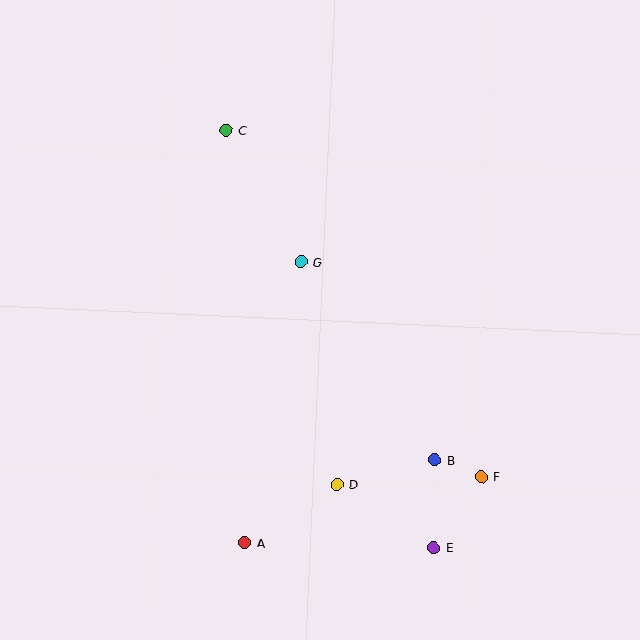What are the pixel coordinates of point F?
Point F is at (481, 477).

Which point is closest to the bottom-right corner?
Point E is closest to the bottom-right corner.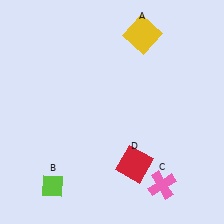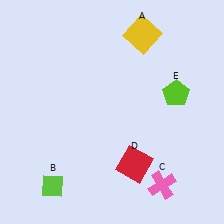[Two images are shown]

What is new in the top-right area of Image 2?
A lime pentagon (E) was added in the top-right area of Image 2.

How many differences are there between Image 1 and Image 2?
There is 1 difference between the two images.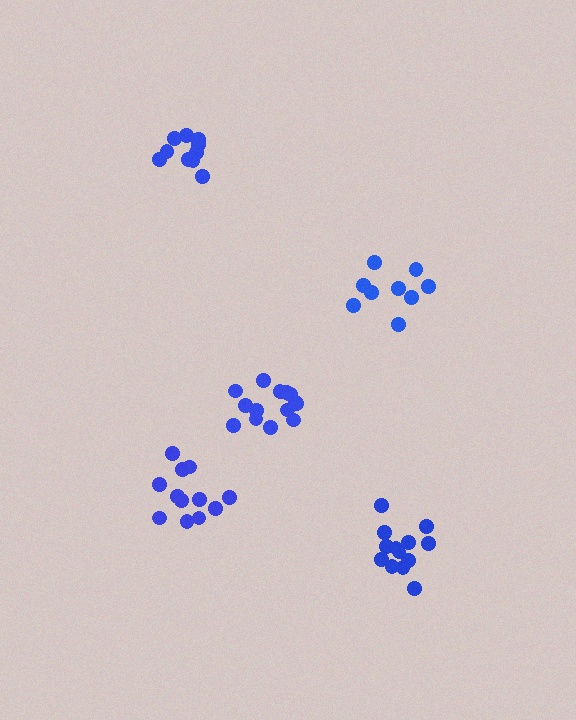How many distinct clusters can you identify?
There are 5 distinct clusters.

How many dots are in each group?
Group 1: 13 dots, Group 2: 15 dots, Group 3: 9 dots, Group 4: 12 dots, Group 5: 10 dots (59 total).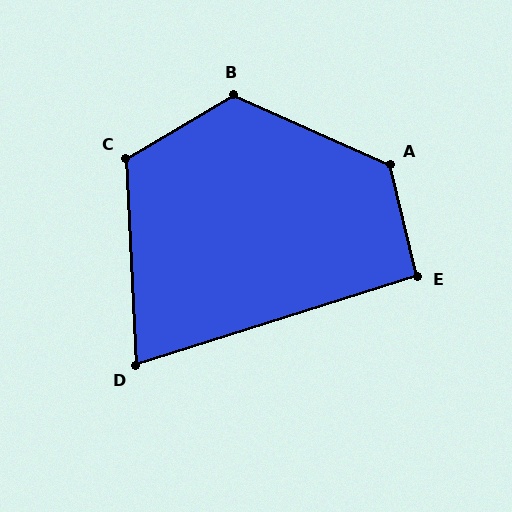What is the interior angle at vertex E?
Approximately 94 degrees (approximately right).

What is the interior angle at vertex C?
Approximately 118 degrees (obtuse).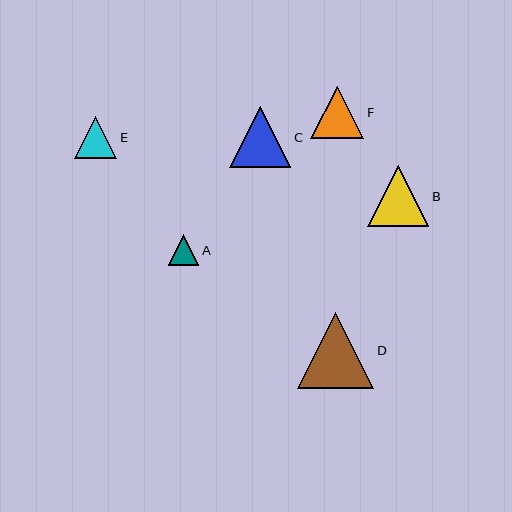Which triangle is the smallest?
Triangle A is the smallest with a size of approximately 31 pixels.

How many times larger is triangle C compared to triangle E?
Triangle C is approximately 1.5 times the size of triangle E.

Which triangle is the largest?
Triangle D is the largest with a size of approximately 76 pixels.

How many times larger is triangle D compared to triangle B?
Triangle D is approximately 1.2 times the size of triangle B.